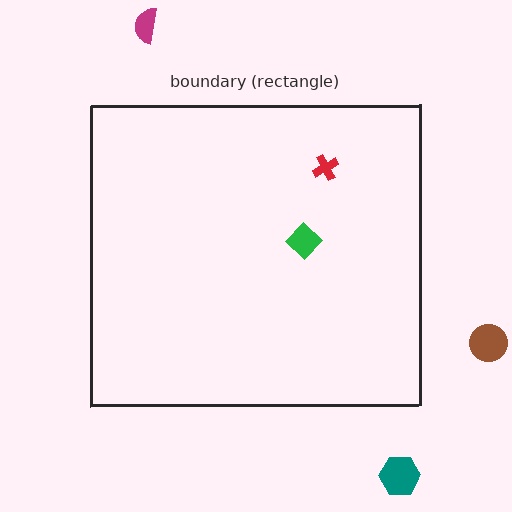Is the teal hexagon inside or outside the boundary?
Outside.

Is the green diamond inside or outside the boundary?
Inside.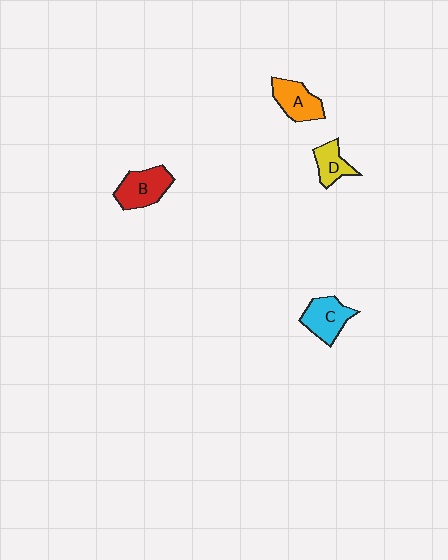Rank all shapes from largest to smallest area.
From largest to smallest: B (red), C (cyan), A (orange), D (yellow).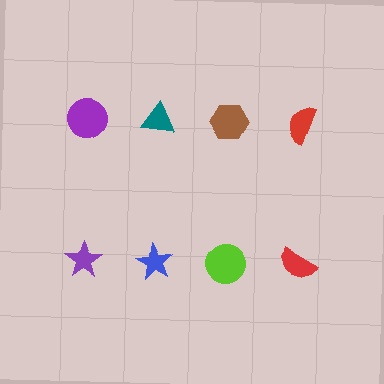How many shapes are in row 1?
4 shapes.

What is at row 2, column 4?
A red semicircle.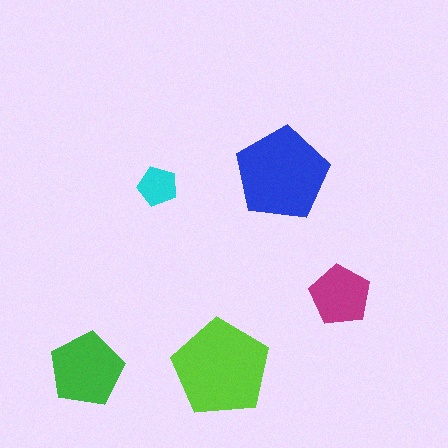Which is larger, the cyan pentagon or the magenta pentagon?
The magenta one.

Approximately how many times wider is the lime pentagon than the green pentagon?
About 1.5 times wider.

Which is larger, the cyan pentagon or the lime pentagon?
The lime one.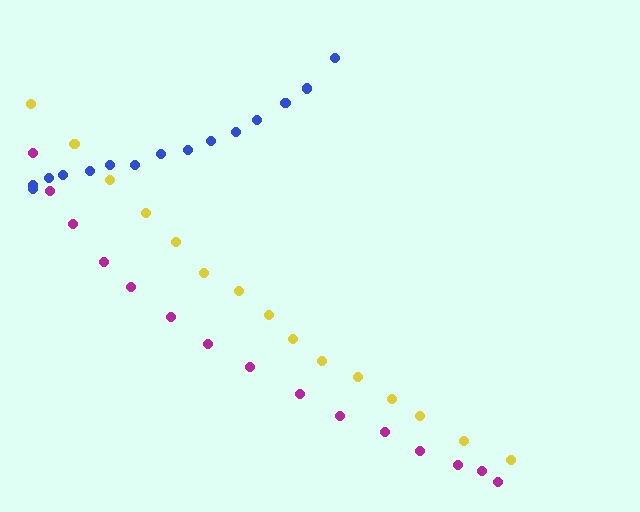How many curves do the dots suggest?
There are 3 distinct paths.